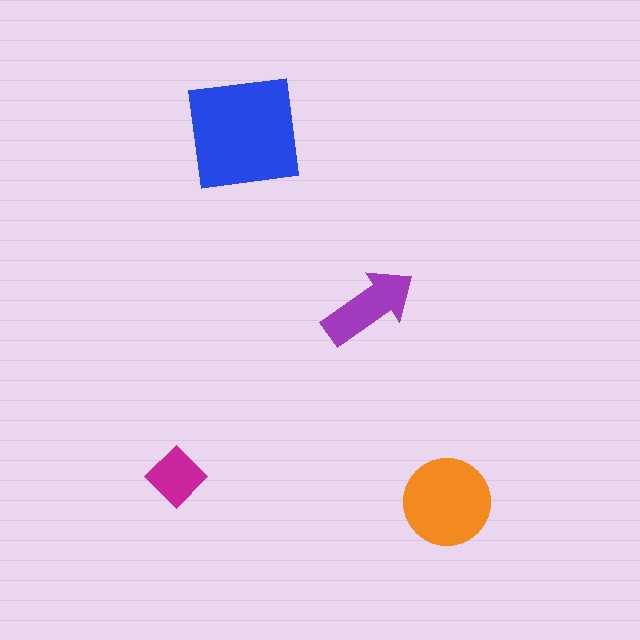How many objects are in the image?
There are 4 objects in the image.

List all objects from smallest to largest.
The magenta diamond, the purple arrow, the orange circle, the blue square.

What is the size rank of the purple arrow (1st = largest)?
3rd.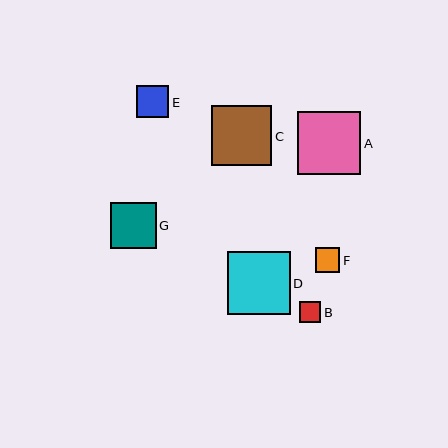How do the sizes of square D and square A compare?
Square D and square A are approximately the same size.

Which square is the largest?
Square D is the largest with a size of approximately 63 pixels.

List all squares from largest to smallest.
From largest to smallest: D, A, C, G, E, F, B.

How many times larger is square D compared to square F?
Square D is approximately 2.5 times the size of square F.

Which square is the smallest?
Square B is the smallest with a size of approximately 21 pixels.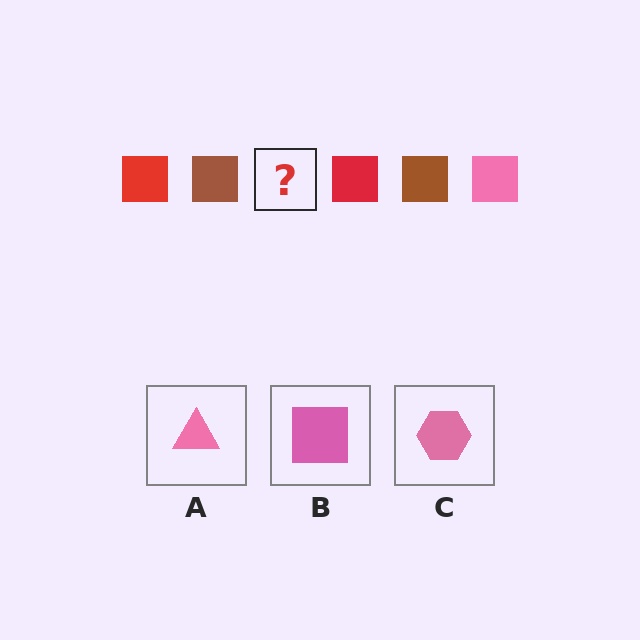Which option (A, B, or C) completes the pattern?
B.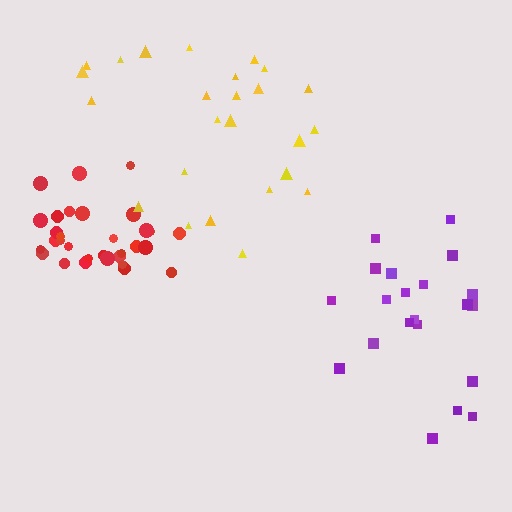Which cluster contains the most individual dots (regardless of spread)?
Red (31).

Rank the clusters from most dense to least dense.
red, purple, yellow.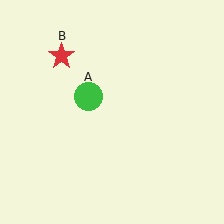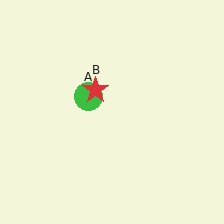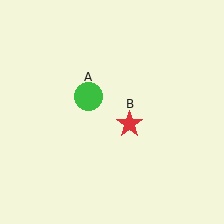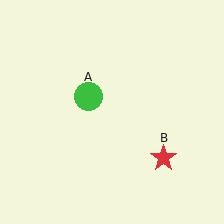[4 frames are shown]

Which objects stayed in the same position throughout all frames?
Green circle (object A) remained stationary.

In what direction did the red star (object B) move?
The red star (object B) moved down and to the right.